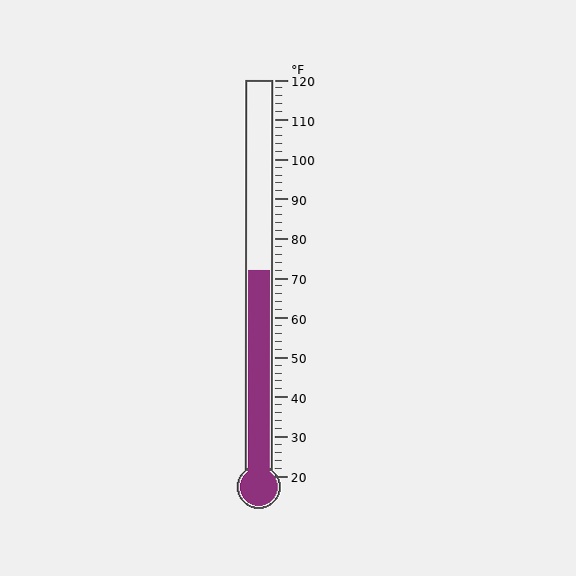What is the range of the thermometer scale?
The thermometer scale ranges from 20°F to 120°F.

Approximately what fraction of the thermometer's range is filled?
The thermometer is filled to approximately 50% of its range.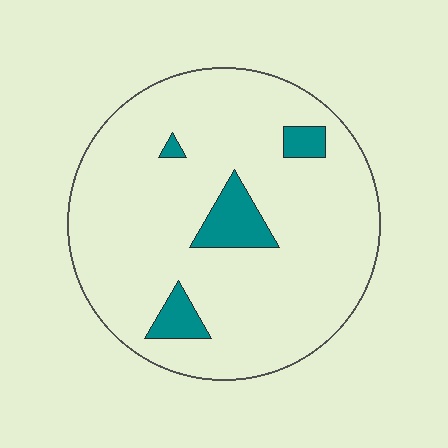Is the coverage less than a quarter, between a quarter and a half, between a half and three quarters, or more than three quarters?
Less than a quarter.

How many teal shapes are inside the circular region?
4.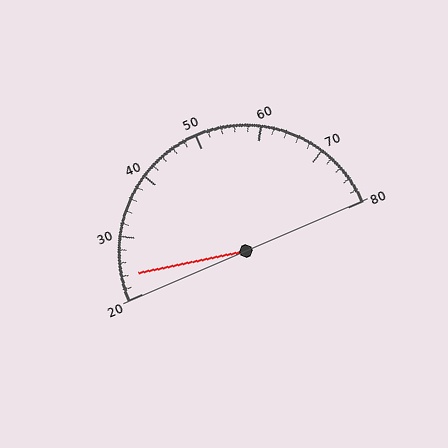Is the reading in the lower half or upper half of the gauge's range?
The reading is in the lower half of the range (20 to 80).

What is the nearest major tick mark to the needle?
The nearest major tick mark is 20.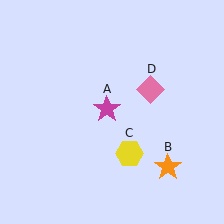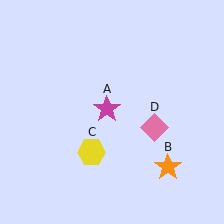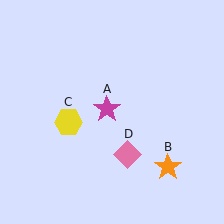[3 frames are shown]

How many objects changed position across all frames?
2 objects changed position: yellow hexagon (object C), pink diamond (object D).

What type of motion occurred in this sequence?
The yellow hexagon (object C), pink diamond (object D) rotated clockwise around the center of the scene.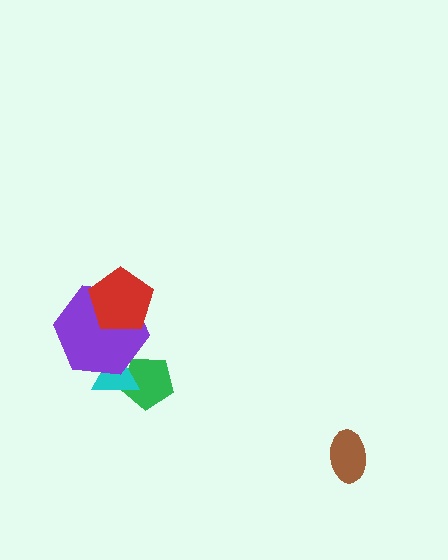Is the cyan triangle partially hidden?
Yes, it is partially covered by another shape.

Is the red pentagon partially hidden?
No, no other shape covers it.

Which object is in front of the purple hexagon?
The red pentagon is in front of the purple hexagon.